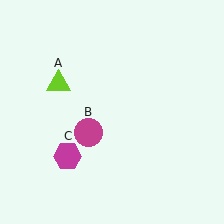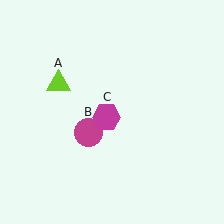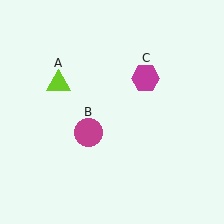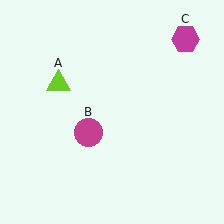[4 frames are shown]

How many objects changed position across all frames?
1 object changed position: magenta hexagon (object C).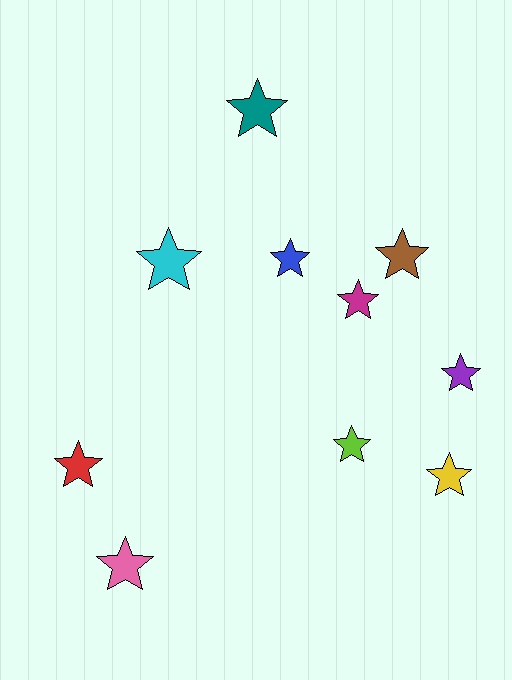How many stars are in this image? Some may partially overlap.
There are 10 stars.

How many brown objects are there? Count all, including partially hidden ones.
There is 1 brown object.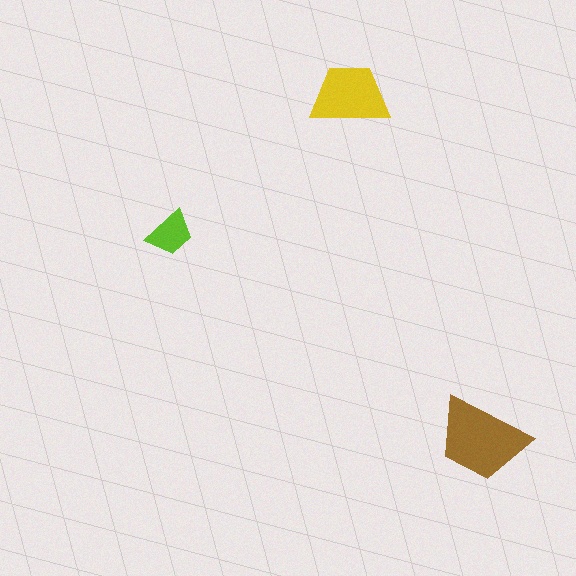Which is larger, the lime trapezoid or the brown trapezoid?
The brown one.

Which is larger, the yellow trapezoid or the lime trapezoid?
The yellow one.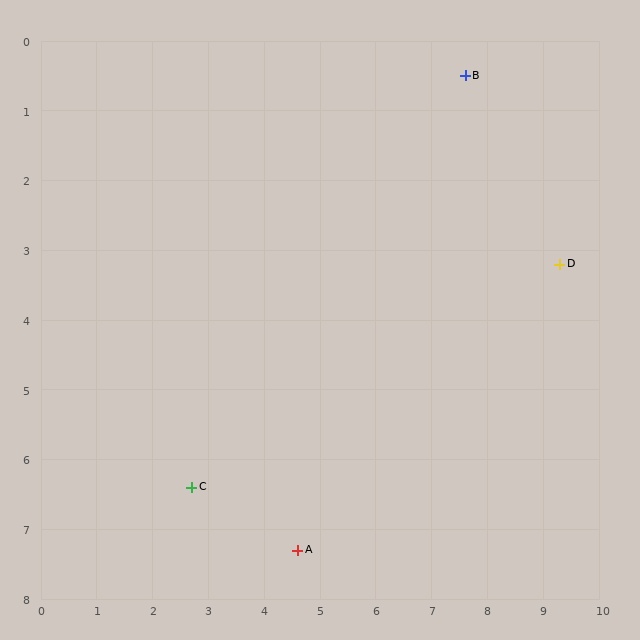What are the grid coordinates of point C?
Point C is at approximately (2.7, 6.4).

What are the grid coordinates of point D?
Point D is at approximately (9.3, 3.2).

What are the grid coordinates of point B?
Point B is at approximately (7.6, 0.5).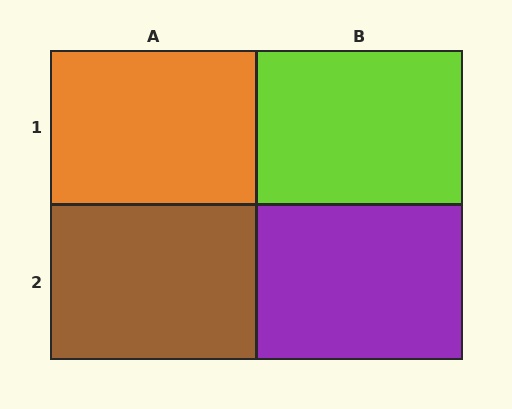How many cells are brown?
1 cell is brown.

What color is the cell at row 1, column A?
Orange.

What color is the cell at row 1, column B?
Lime.